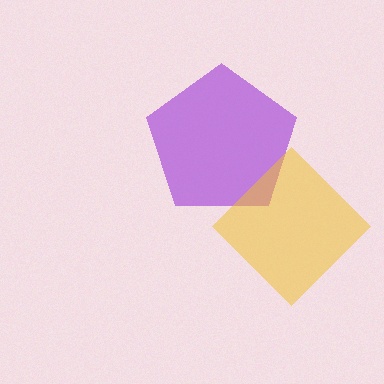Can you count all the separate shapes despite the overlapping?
Yes, there are 2 separate shapes.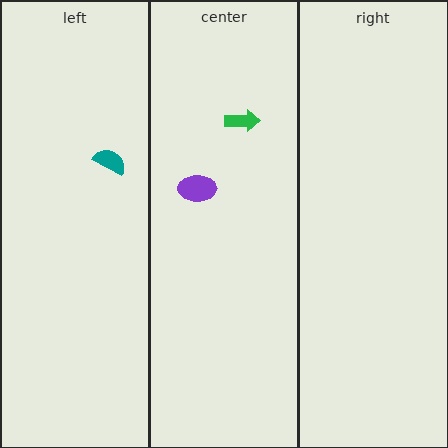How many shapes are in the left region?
1.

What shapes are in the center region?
The purple ellipse, the green arrow.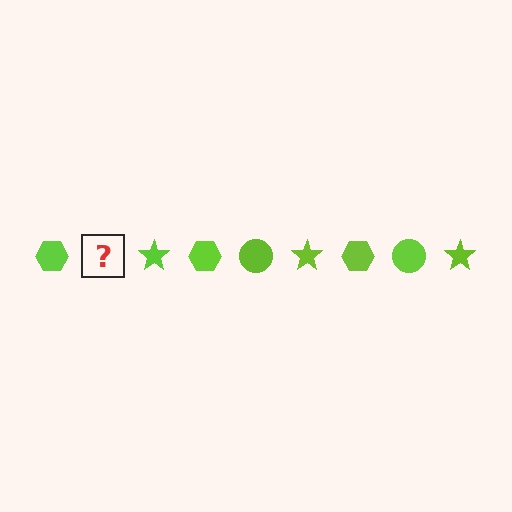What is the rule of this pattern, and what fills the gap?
The rule is that the pattern cycles through hexagon, circle, star shapes in lime. The gap should be filled with a lime circle.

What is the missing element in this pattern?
The missing element is a lime circle.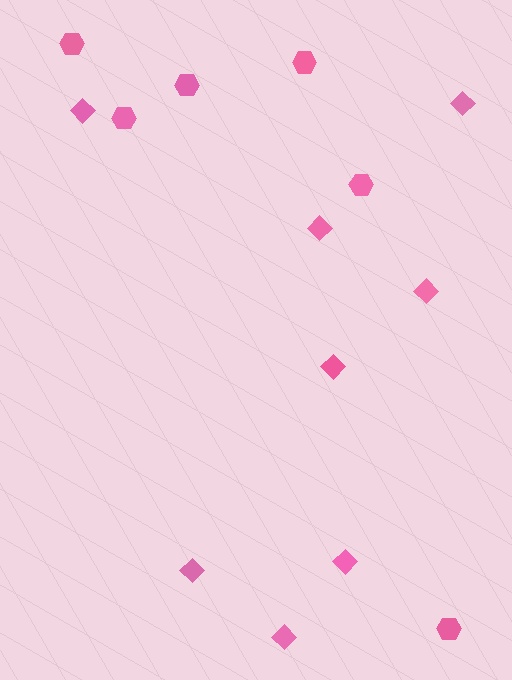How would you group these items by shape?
There are 2 groups: one group of diamonds (8) and one group of hexagons (6).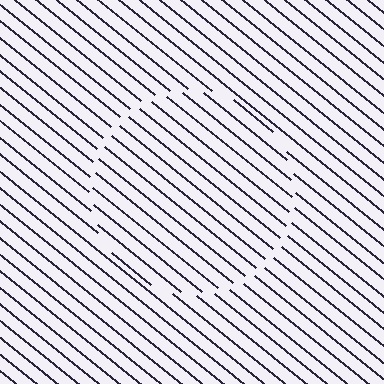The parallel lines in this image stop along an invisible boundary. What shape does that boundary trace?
An illusory circle. The interior of the shape contains the same grating, shifted by half a period — the contour is defined by the phase discontinuity where line-ends from the inner and outer gratings abut.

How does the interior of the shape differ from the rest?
The interior of the shape contains the same grating, shifted by half a period — the contour is defined by the phase discontinuity where line-ends from the inner and outer gratings abut.